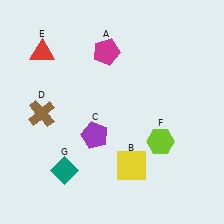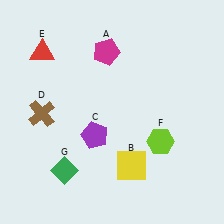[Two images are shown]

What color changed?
The diamond (G) changed from teal in Image 1 to green in Image 2.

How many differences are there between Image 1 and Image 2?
There is 1 difference between the two images.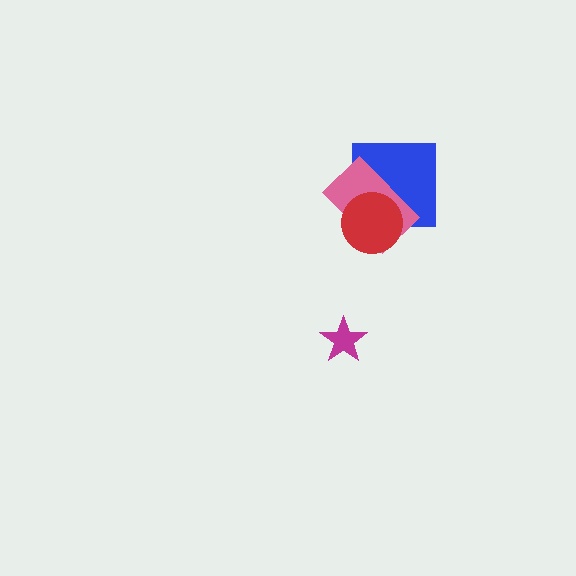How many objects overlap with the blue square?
2 objects overlap with the blue square.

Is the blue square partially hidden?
Yes, it is partially covered by another shape.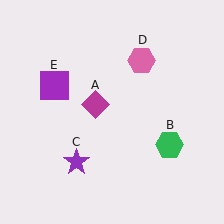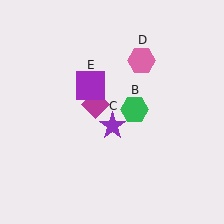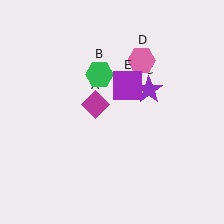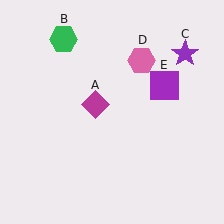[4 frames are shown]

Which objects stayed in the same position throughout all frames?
Magenta diamond (object A) and pink hexagon (object D) remained stationary.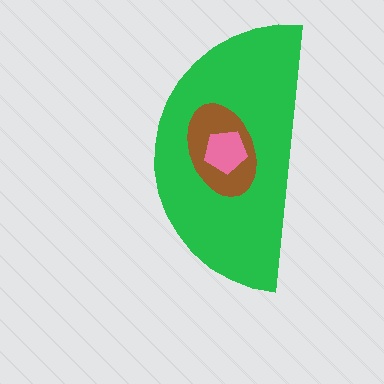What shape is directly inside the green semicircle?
The brown ellipse.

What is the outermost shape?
The green semicircle.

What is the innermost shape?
The pink pentagon.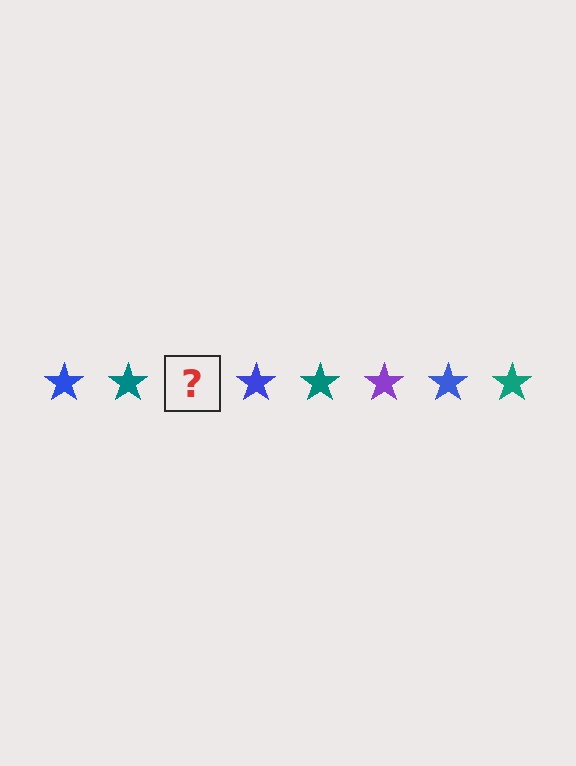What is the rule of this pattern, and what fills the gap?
The rule is that the pattern cycles through blue, teal, purple stars. The gap should be filled with a purple star.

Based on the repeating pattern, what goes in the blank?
The blank should be a purple star.